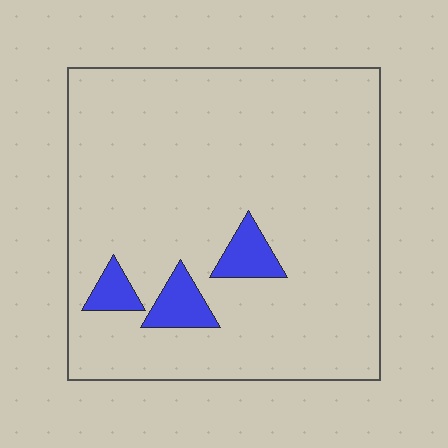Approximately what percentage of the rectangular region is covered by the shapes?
Approximately 10%.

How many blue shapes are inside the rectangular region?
3.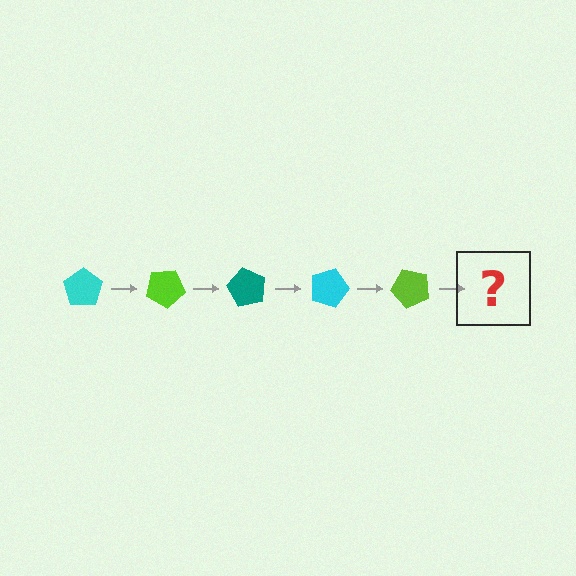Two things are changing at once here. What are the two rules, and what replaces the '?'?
The two rules are that it rotates 30 degrees each step and the color cycles through cyan, lime, and teal. The '?' should be a teal pentagon, rotated 150 degrees from the start.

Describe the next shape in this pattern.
It should be a teal pentagon, rotated 150 degrees from the start.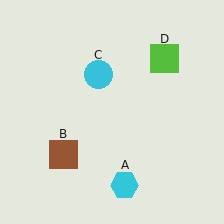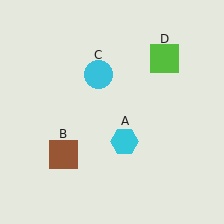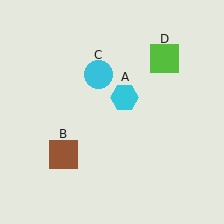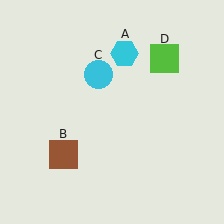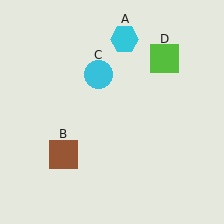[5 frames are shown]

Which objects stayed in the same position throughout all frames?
Brown square (object B) and cyan circle (object C) and lime square (object D) remained stationary.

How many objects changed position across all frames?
1 object changed position: cyan hexagon (object A).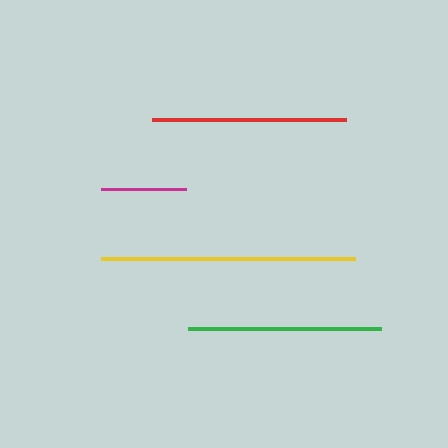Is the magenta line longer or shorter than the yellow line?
The yellow line is longer than the magenta line.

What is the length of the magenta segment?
The magenta segment is approximately 86 pixels long.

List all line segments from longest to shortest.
From longest to shortest: yellow, red, green, magenta.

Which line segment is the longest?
The yellow line is the longest at approximately 254 pixels.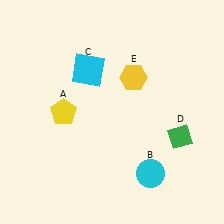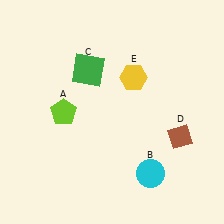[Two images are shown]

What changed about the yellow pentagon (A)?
In Image 1, A is yellow. In Image 2, it changed to lime.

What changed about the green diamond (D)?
In Image 1, D is green. In Image 2, it changed to brown.